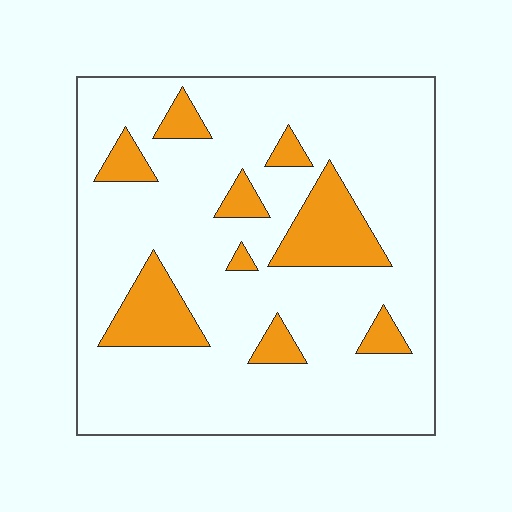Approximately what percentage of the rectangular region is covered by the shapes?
Approximately 15%.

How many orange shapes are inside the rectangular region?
9.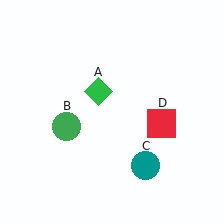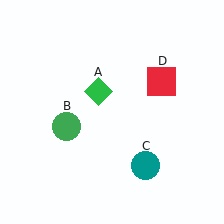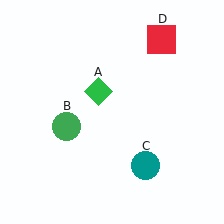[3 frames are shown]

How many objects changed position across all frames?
1 object changed position: red square (object D).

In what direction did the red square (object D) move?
The red square (object D) moved up.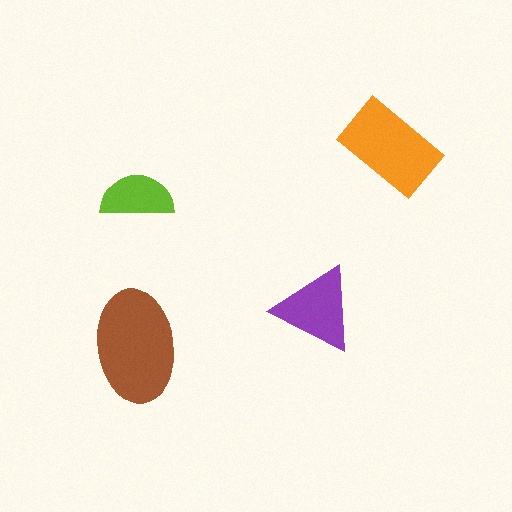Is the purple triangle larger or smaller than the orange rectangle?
Smaller.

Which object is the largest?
The brown ellipse.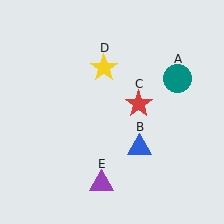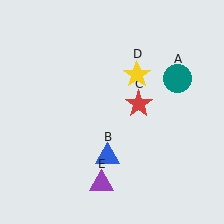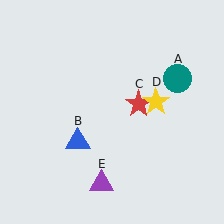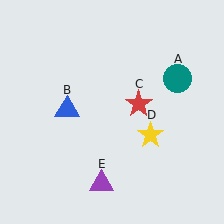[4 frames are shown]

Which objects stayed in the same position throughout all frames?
Teal circle (object A) and red star (object C) and purple triangle (object E) remained stationary.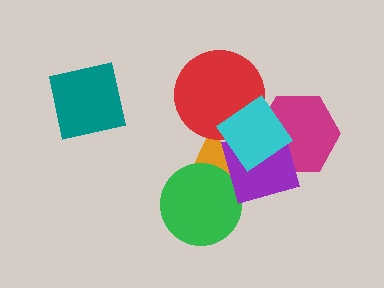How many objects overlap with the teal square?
0 objects overlap with the teal square.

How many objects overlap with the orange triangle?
4 objects overlap with the orange triangle.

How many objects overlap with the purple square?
3 objects overlap with the purple square.